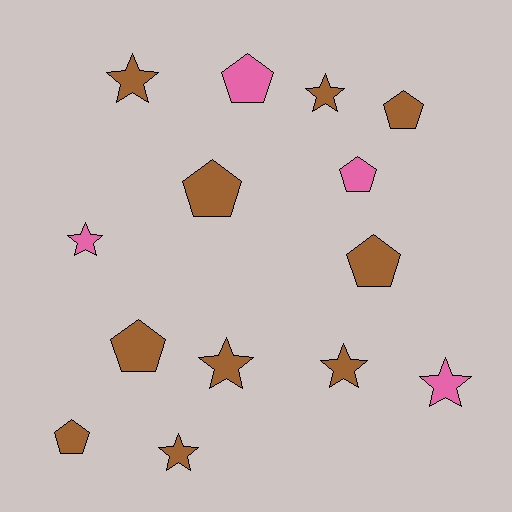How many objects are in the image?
There are 14 objects.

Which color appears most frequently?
Brown, with 10 objects.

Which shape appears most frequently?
Pentagon, with 7 objects.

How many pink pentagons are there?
There are 2 pink pentagons.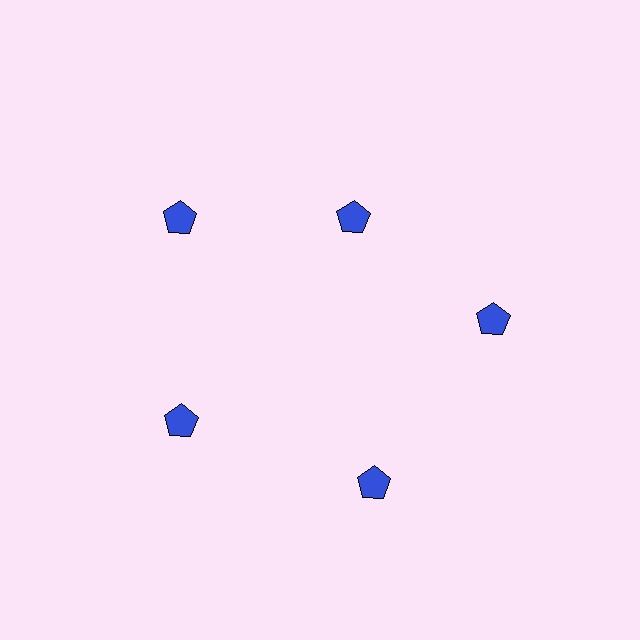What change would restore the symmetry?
The symmetry would be restored by moving it outward, back onto the ring so that all 5 pentagons sit at equal angles and equal distance from the center.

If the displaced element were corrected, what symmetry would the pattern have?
It would have 5-fold rotational symmetry — the pattern would map onto itself every 72 degrees.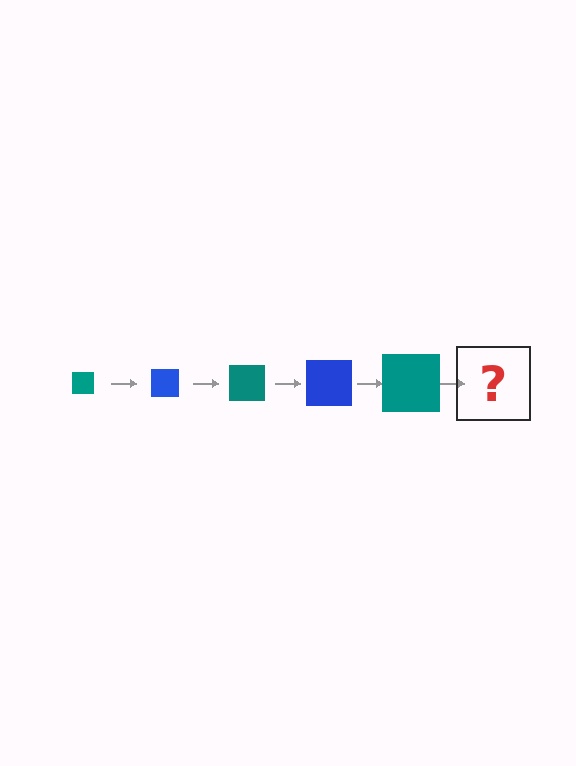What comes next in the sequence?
The next element should be a blue square, larger than the previous one.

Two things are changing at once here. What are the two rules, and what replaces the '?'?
The two rules are that the square grows larger each step and the color cycles through teal and blue. The '?' should be a blue square, larger than the previous one.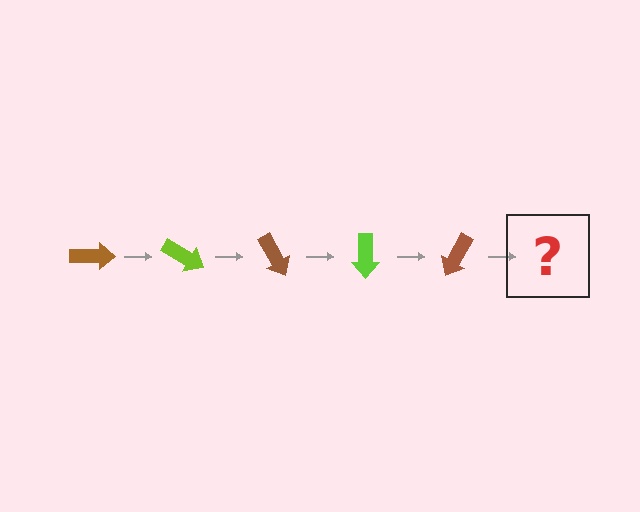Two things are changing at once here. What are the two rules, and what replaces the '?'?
The two rules are that it rotates 30 degrees each step and the color cycles through brown and lime. The '?' should be a lime arrow, rotated 150 degrees from the start.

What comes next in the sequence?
The next element should be a lime arrow, rotated 150 degrees from the start.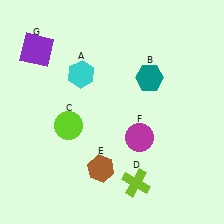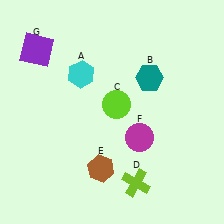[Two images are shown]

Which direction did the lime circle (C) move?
The lime circle (C) moved right.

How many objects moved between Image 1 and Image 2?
1 object moved between the two images.